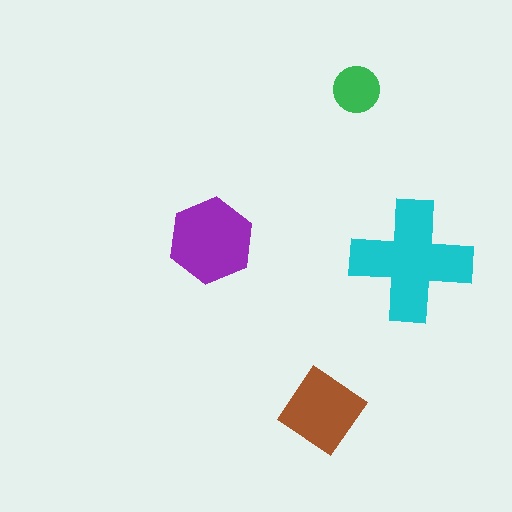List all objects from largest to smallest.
The cyan cross, the purple hexagon, the brown diamond, the green circle.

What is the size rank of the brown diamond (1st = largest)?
3rd.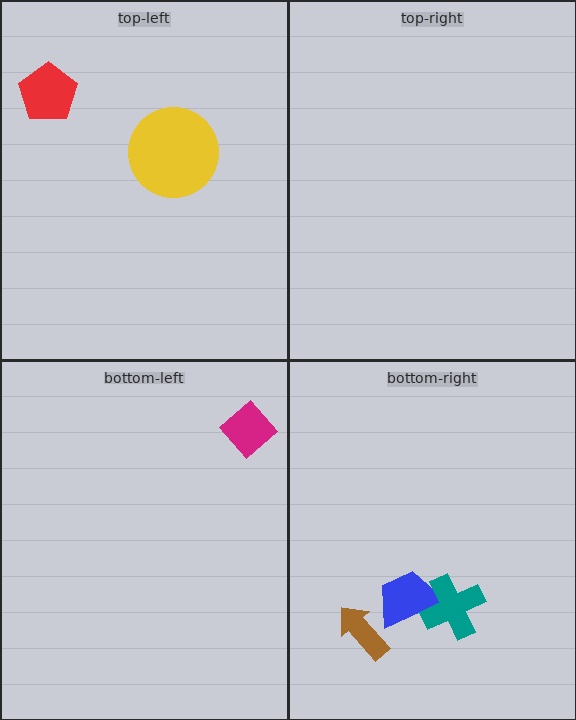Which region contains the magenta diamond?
The bottom-left region.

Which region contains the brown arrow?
The bottom-right region.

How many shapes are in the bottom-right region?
3.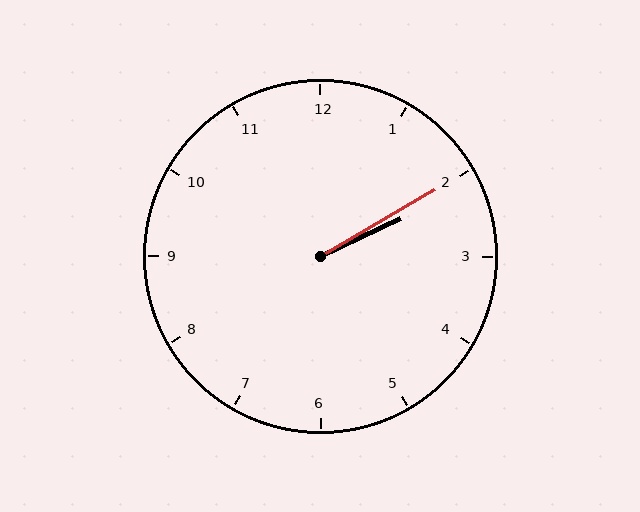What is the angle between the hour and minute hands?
Approximately 5 degrees.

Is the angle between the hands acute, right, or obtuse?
It is acute.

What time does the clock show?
2:10.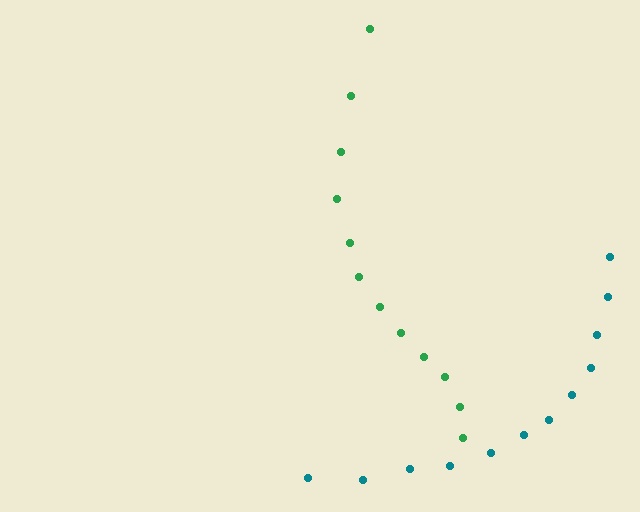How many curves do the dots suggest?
There are 2 distinct paths.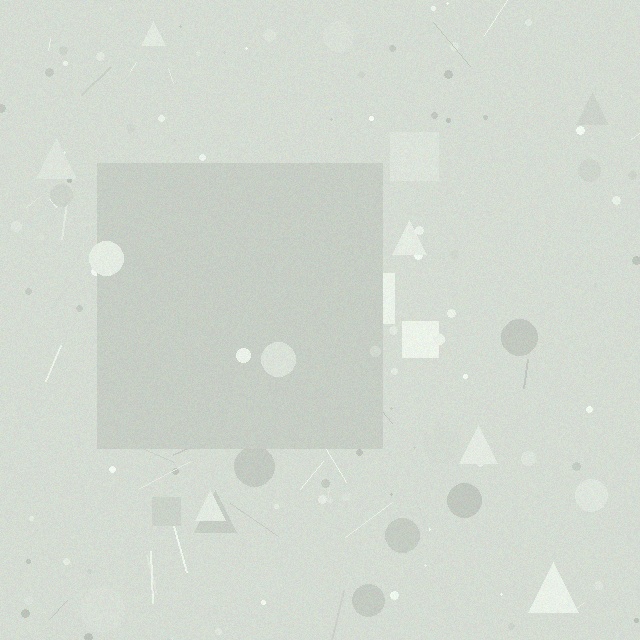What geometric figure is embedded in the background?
A square is embedded in the background.